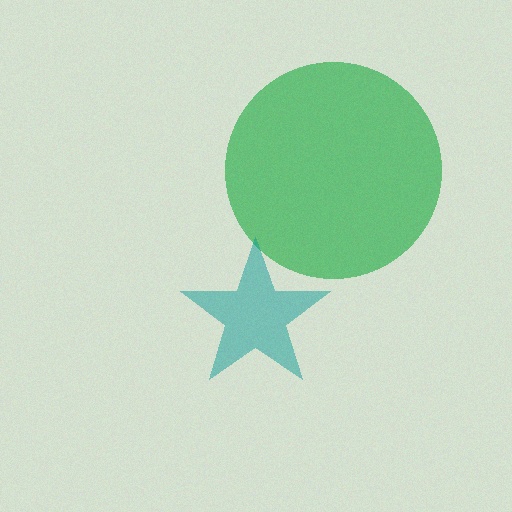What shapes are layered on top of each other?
The layered shapes are: a green circle, a teal star.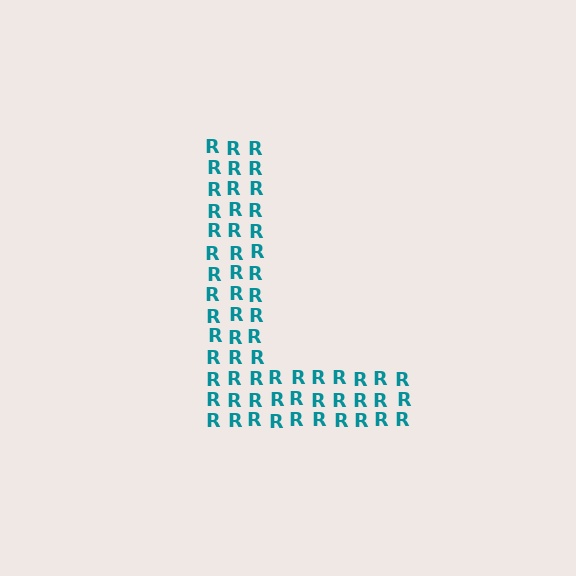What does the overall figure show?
The overall figure shows the letter L.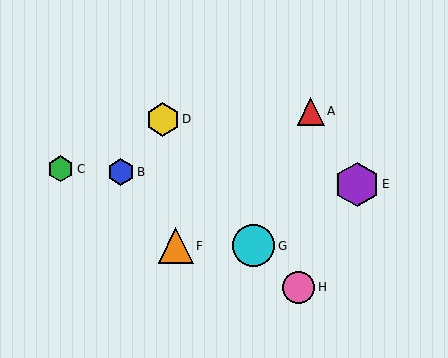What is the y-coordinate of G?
Object G is at y≈246.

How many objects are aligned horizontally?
2 objects (F, G) are aligned horizontally.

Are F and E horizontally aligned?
No, F is at y≈246 and E is at y≈184.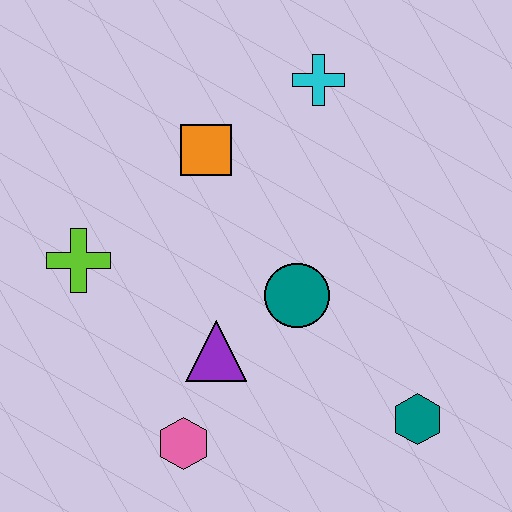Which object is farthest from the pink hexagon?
The cyan cross is farthest from the pink hexagon.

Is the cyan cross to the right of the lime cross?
Yes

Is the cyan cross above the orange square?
Yes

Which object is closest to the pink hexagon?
The purple triangle is closest to the pink hexagon.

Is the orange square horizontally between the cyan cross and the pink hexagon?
Yes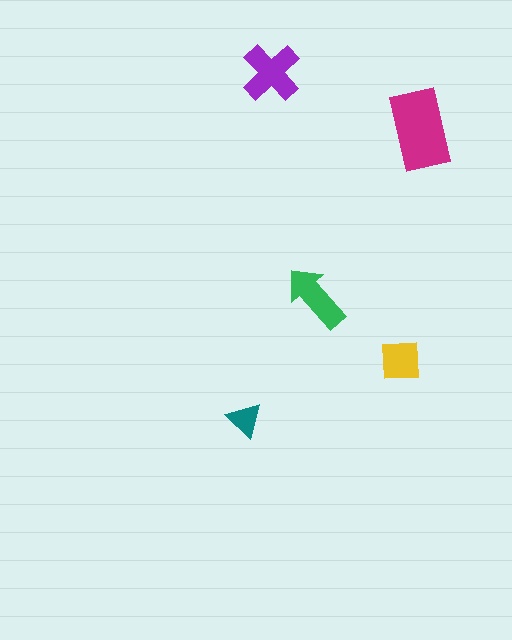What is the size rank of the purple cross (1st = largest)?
2nd.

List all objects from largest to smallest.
The magenta rectangle, the purple cross, the green arrow, the yellow square, the teal triangle.